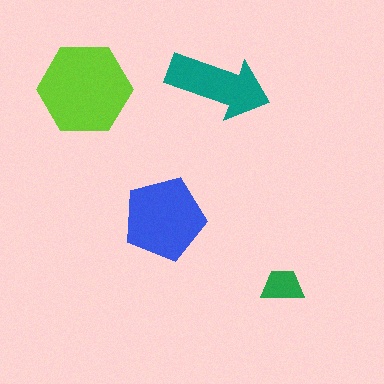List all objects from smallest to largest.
The green trapezoid, the teal arrow, the blue pentagon, the lime hexagon.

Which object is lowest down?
The green trapezoid is bottommost.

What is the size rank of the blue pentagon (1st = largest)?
2nd.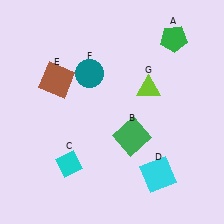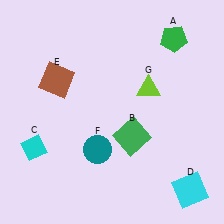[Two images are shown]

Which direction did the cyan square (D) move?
The cyan square (D) moved right.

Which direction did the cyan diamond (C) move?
The cyan diamond (C) moved left.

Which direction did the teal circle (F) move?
The teal circle (F) moved down.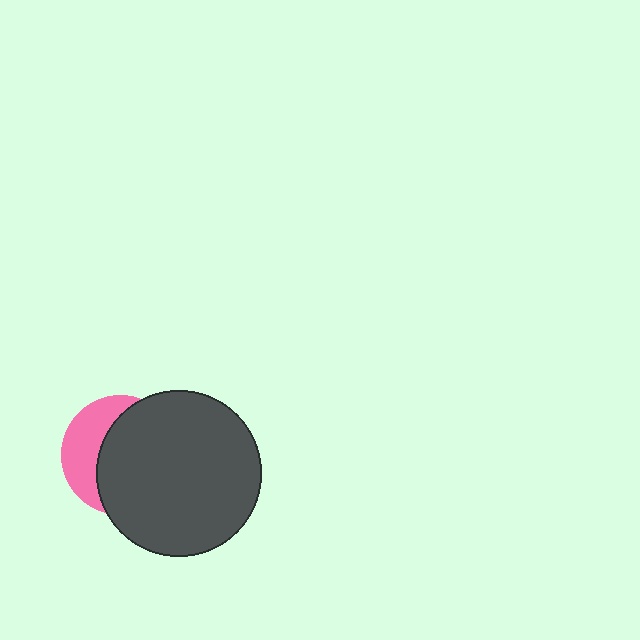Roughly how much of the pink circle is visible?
A small part of it is visible (roughly 35%).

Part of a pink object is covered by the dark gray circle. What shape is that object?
It is a circle.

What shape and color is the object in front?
The object in front is a dark gray circle.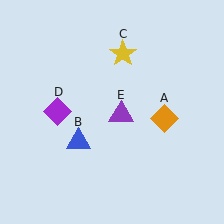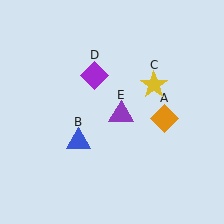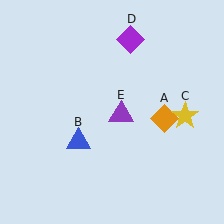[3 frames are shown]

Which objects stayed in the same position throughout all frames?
Orange diamond (object A) and blue triangle (object B) and purple triangle (object E) remained stationary.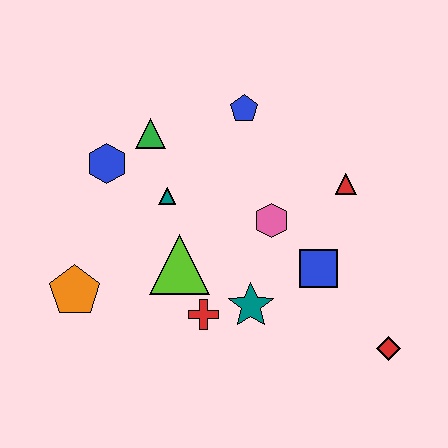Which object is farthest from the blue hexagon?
The red diamond is farthest from the blue hexagon.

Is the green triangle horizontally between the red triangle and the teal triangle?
No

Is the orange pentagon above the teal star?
Yes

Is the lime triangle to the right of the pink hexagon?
No